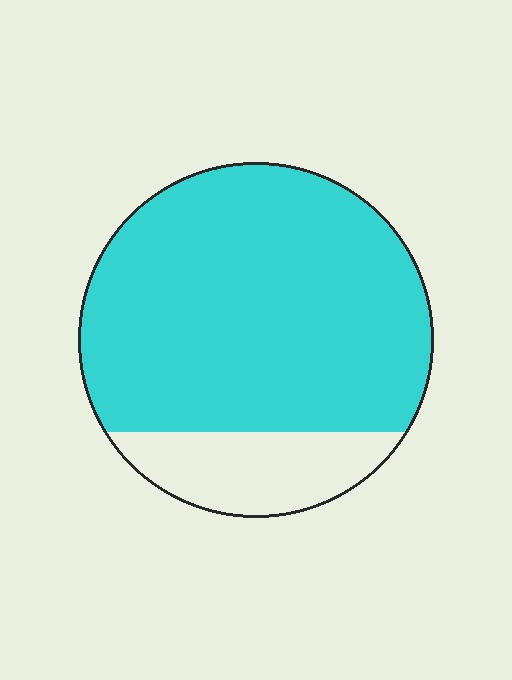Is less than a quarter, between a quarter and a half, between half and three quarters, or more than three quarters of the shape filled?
More than three quarters.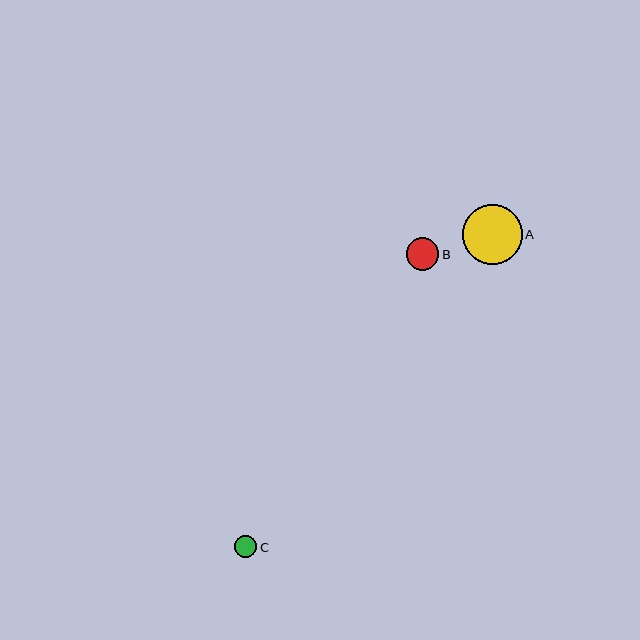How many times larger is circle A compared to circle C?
Circle A is approximately 2.7 times the size of circle C.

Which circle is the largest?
Circle A is the largest with a size of approximately 60 pixels.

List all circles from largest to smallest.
From largest to smallest: A, B, C.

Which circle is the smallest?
Circle C is the smallest with a size of approximately 22 pixels.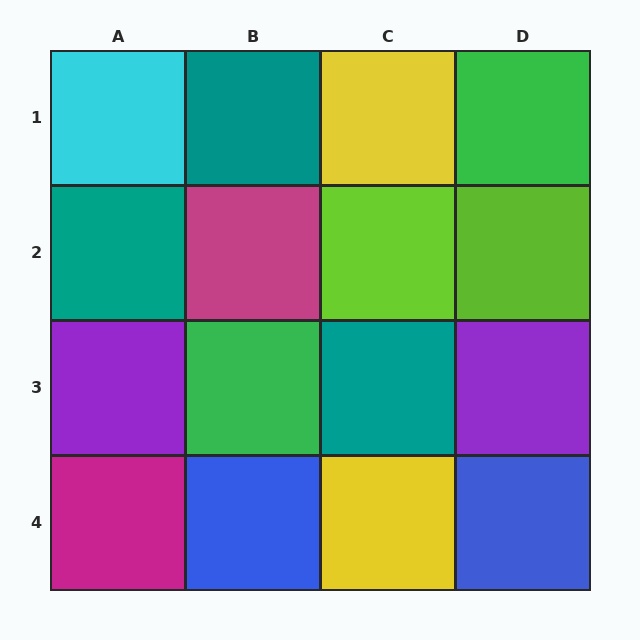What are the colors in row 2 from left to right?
Teal, magenta, lime, lime.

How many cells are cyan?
1 cell is cyan.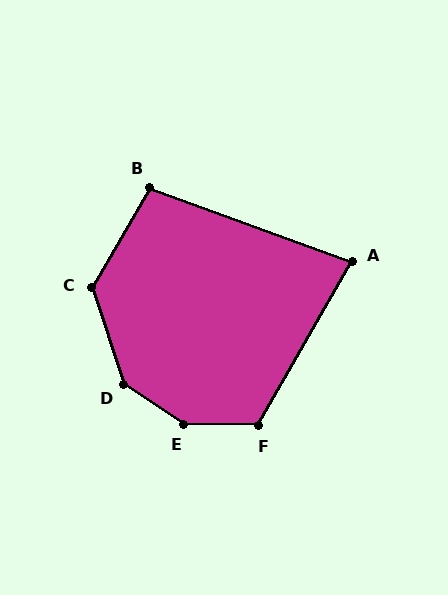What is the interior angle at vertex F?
Approximately 118 degrees (obtuse).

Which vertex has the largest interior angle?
E, at approximately 148 degrees.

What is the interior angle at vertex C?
Approximately 132 degrees (obtuse).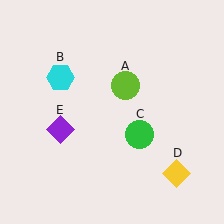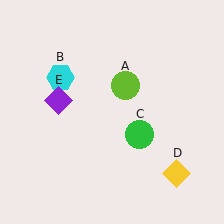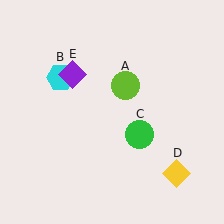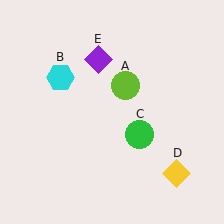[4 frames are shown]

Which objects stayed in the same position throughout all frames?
Lime circle (object A) and cyan hexagon (object B) and green circle (object C) and yellow diamond (object D) remained stationary.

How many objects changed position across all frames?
1 object changed position: purple diamond (object E).